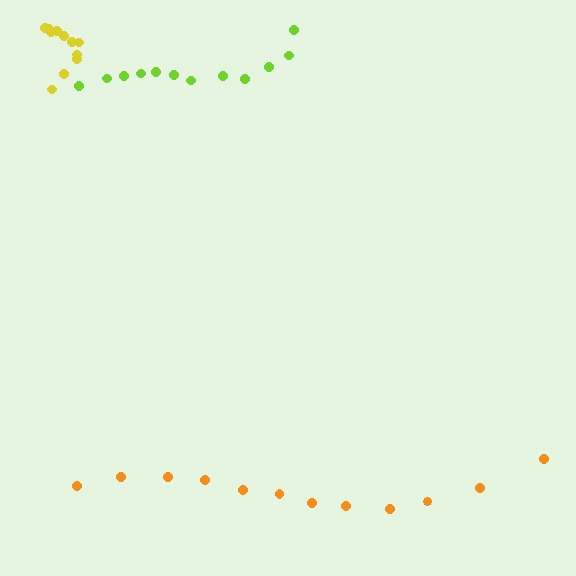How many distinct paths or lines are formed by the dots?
There are 3 distinct paths.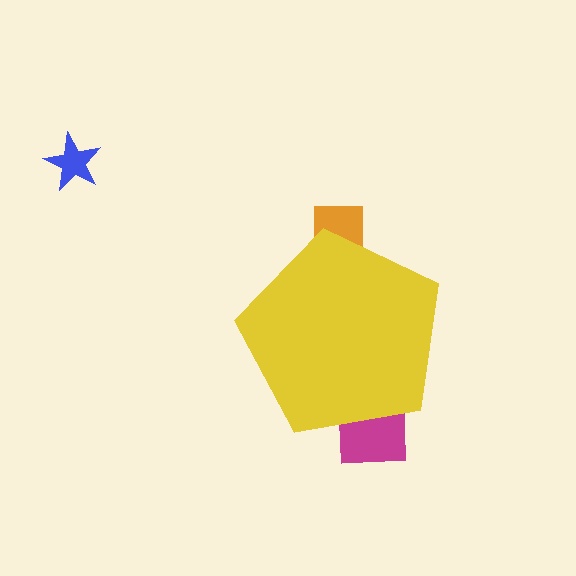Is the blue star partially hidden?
No, the blue star is fully visible.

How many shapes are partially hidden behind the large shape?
2 shapes are partially hidden.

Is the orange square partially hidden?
Yes, the orange square is partially hidden behind the yellow pentagon.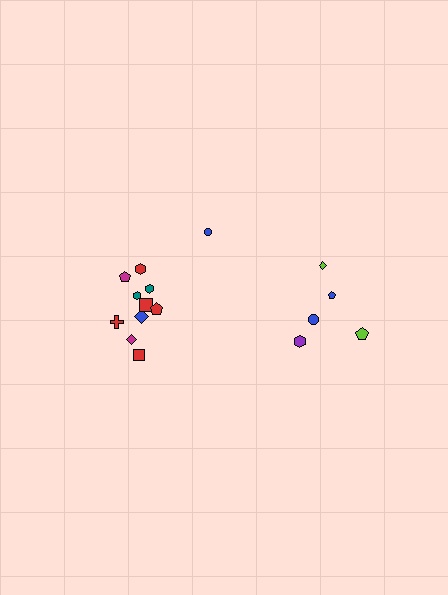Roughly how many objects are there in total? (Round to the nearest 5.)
Roughly 15 objects in total.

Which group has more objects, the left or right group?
The left group.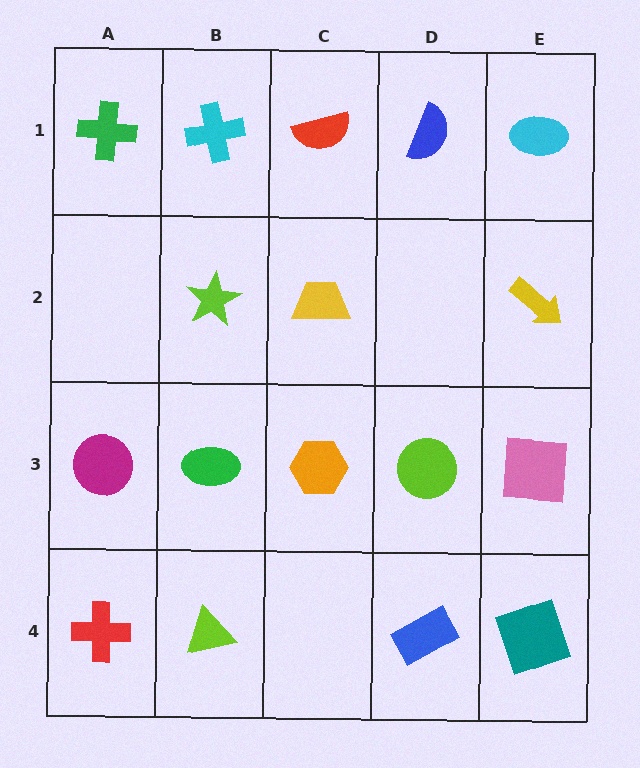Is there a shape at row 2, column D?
No, that cell is empty.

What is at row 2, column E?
A yellow arrow.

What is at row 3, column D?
A lime circle.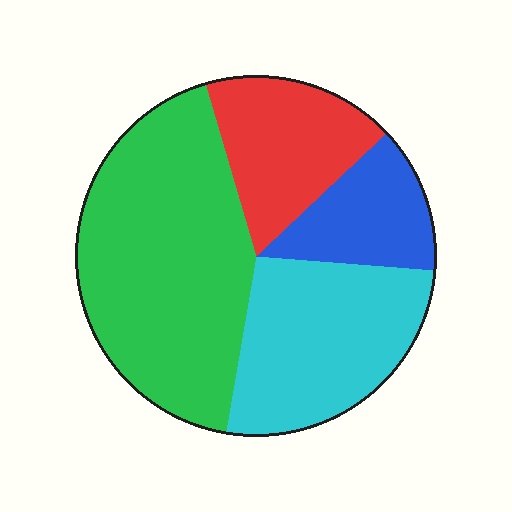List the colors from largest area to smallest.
From largest to smallest: green, cyan, red, blue.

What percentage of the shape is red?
Red covers 18% of the shape.